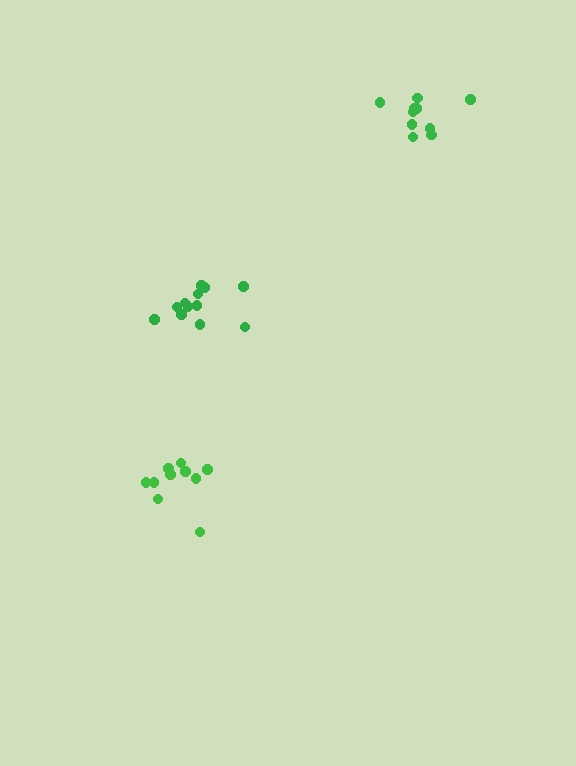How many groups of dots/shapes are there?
There are 3 groups.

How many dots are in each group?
Group 1: 10 dots, Group 2: 12 dots, Group 3: 10 dots (32 total).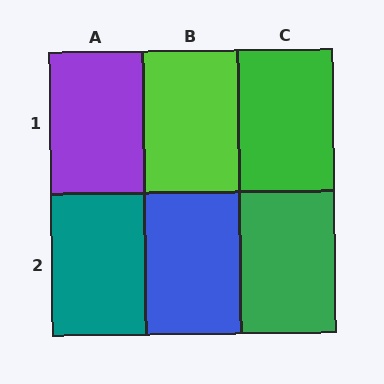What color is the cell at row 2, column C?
Green.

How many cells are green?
2 cells are green.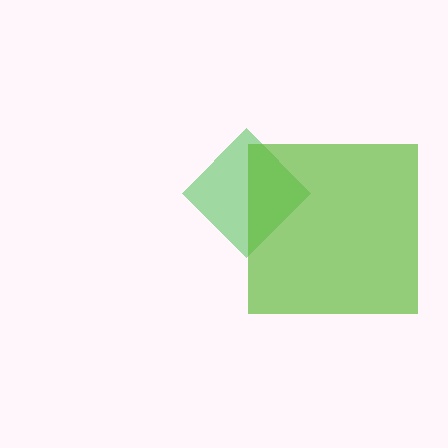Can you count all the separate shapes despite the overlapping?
Yes, there are 2 separate shapes.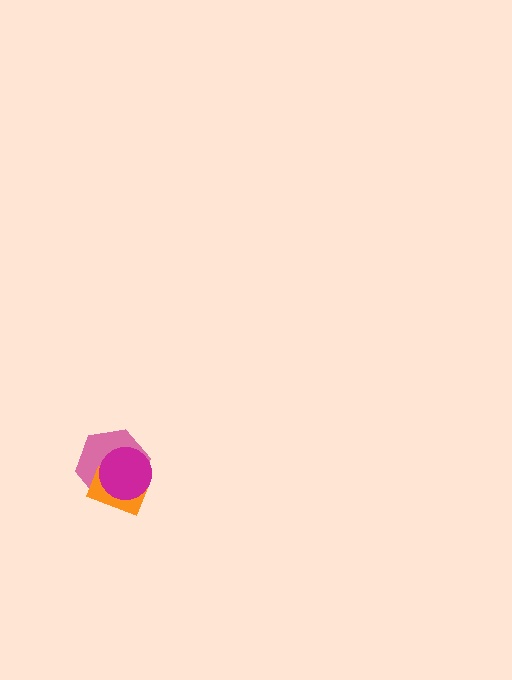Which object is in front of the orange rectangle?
The magenta circle is in front of the orange rectangle.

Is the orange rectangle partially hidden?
Yes, it is partially covered by another shape.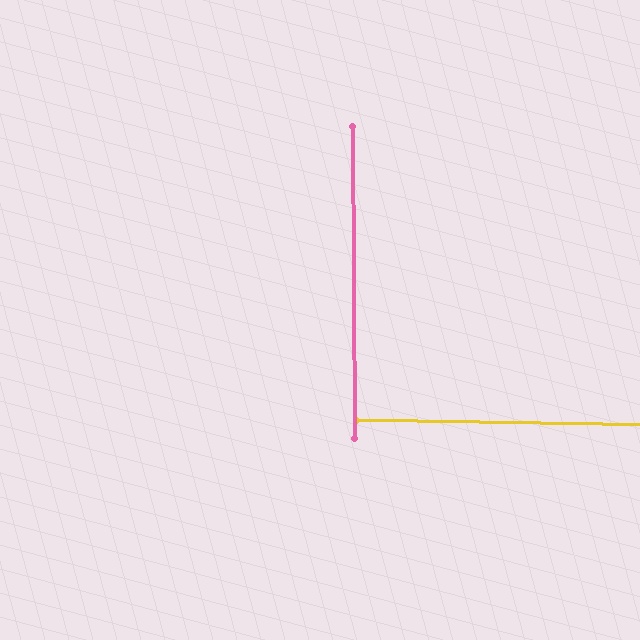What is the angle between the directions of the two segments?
Approximately 89 degrees.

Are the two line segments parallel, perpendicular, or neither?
Perpendicular — they meet at approximately 89°.